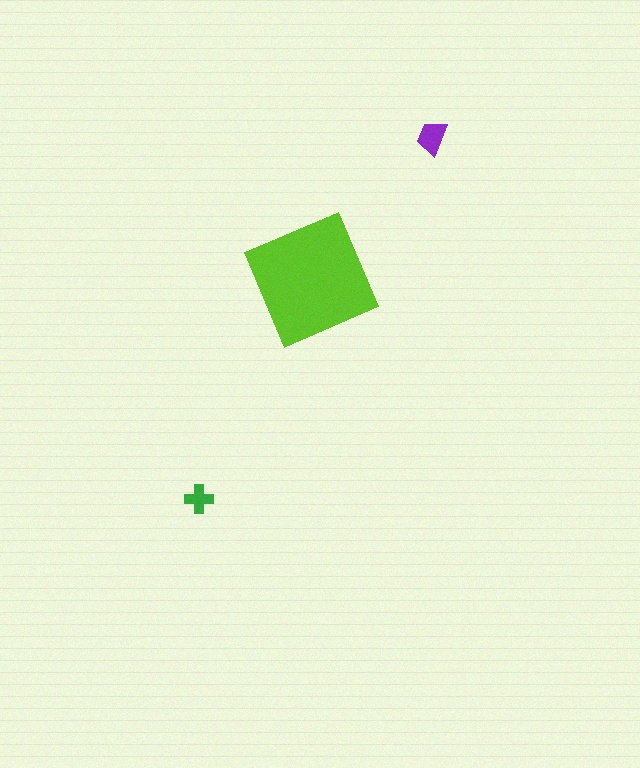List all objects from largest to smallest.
The lime square, the purple trapezoid, the green cross.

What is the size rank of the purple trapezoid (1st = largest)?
2nd.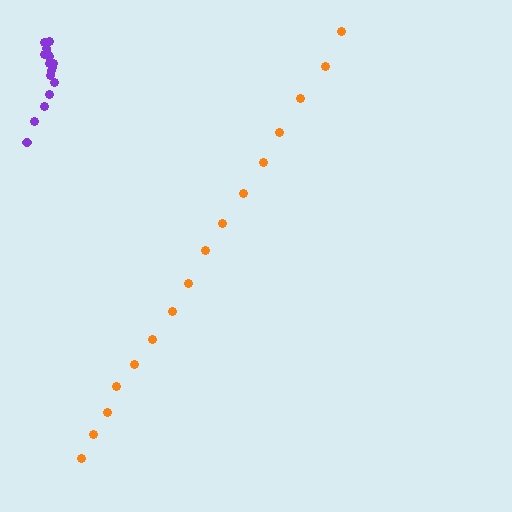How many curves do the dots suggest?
There are 2 distinct paths.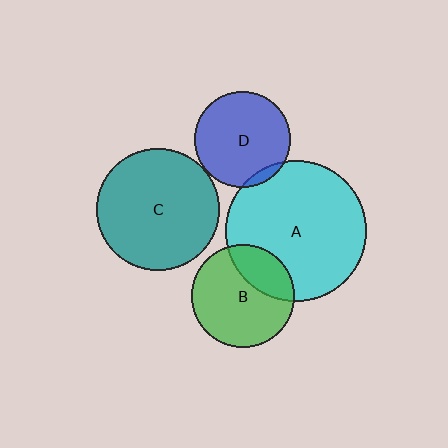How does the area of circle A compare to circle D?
Approximately 2.2 times.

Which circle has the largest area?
Circle A (cyan).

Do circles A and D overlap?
Yes.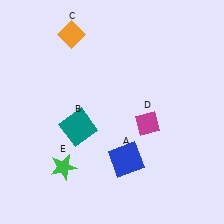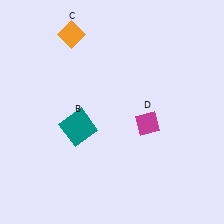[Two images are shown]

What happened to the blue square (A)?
The blue square (A) was removed in Image 2. It was in the bottom-right area of Image 1.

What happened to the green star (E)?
The green star (E) was removed in Image 2. It was in the bottom-left area of Image 1.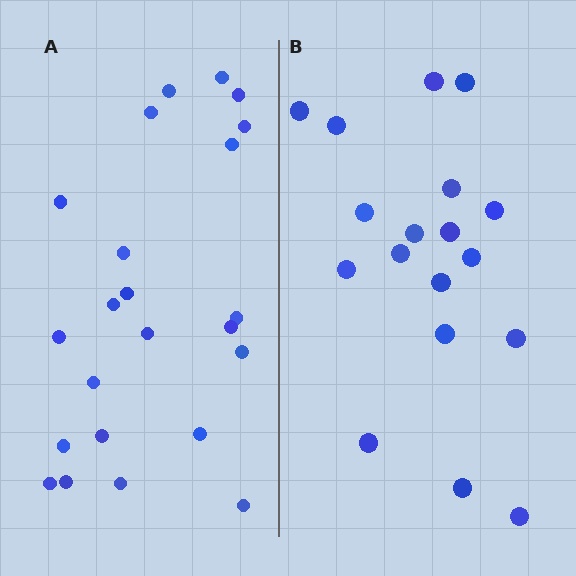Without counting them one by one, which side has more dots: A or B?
Region A (the left region) has more dots.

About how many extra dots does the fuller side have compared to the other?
Region A has about 5 more dots than region B.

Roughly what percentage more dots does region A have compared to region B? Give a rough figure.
About 30% more.